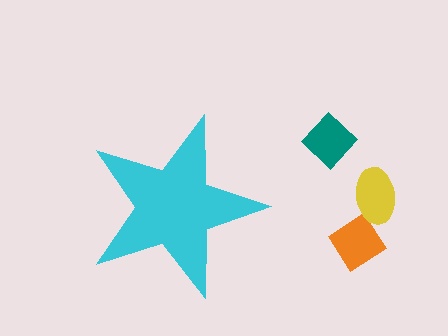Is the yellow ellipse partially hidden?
No, the yellow ellipse is fully visible.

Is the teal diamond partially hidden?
No, the teal diamond is fully visible.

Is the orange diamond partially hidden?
No, the orange diamond is fully visible.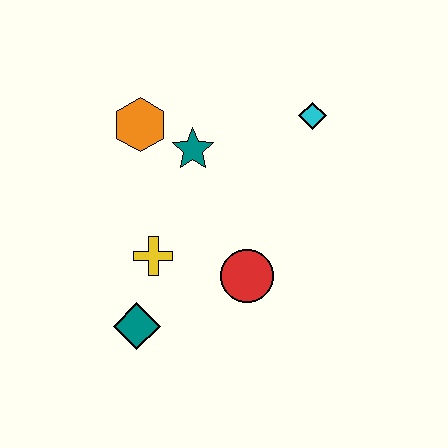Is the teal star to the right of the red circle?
No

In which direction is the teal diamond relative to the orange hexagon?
The teal diamond is below the orange hexagon.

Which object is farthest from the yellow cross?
The cyan diamond is farthest from the yellow cross.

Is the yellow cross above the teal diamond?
Yes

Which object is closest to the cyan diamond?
The teal star is closest to the cyan diamond.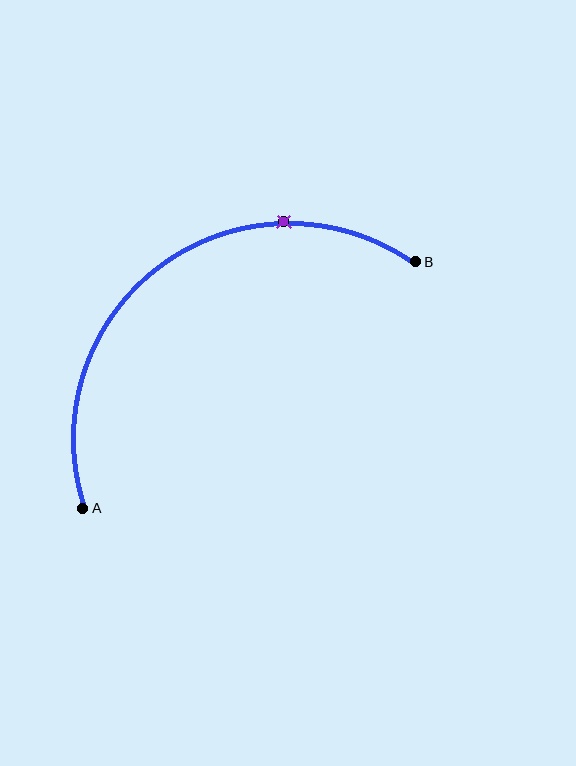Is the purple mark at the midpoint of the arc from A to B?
No. The purple mark lies on the arc but is closer to endpoint B. The arc midpoint would be at the point on the curve equidistant along the arc from both A and B.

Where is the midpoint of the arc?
The arc midpoint is the point on the curve farthest from the straight line joining A and B. It sits above and to the left of that line.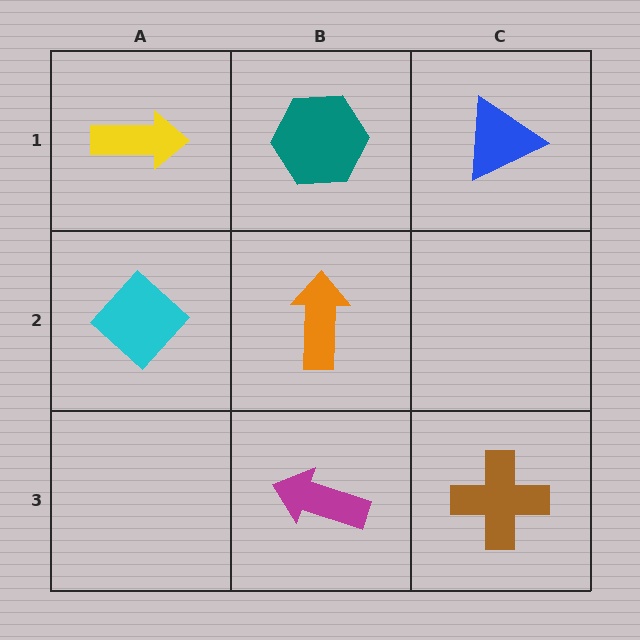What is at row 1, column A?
A yellow arrow.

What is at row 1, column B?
A teal hexagon.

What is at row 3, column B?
A magenta arrow.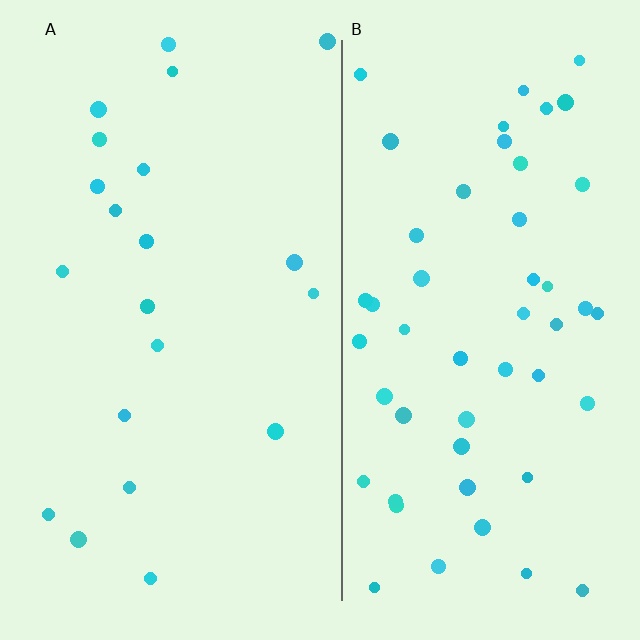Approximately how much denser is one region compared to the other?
Approximately 2.5× — region B over region A.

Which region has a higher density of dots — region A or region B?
B (the right).